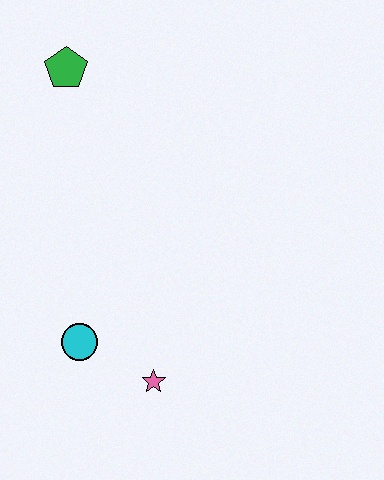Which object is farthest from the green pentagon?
The pink star is farthest from the green pentagon.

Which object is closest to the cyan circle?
The pink star is closest to the cyan circle.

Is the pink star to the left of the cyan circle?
No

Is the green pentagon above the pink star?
Yes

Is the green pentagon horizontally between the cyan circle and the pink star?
No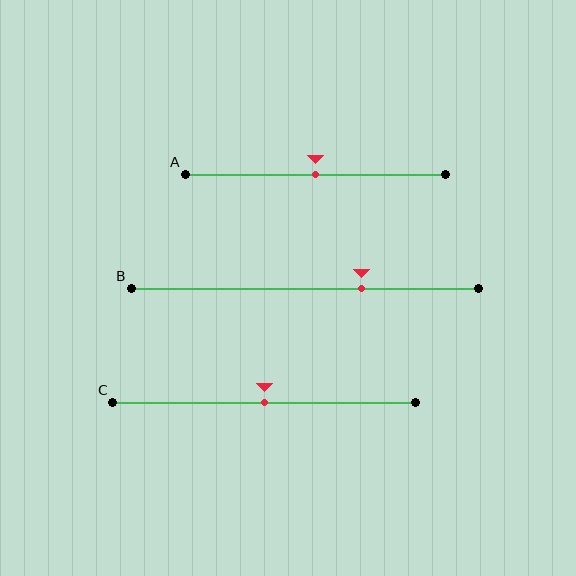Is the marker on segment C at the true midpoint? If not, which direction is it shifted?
Yes, the marker on segment C is at the true midpoint.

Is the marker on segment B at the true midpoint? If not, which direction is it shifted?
No, the marker on segment B is shifted to the right by about 16% of the segment length.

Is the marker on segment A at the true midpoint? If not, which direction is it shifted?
Yes, the marker on segment A is at the true midpoint.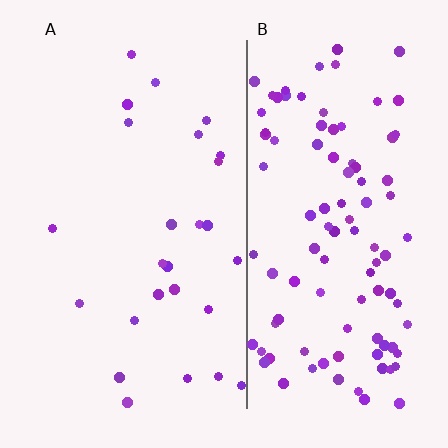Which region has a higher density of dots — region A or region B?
B (the right).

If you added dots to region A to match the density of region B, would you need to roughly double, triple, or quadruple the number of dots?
Approximately quadruple.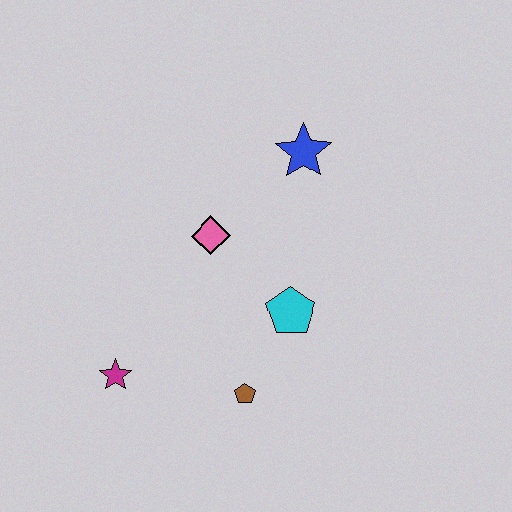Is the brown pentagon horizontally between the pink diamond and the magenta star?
No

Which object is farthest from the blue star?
The magenta star is farthest from the blue star.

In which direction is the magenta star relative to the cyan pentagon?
The magenta star is to the left of the cyan pentagon.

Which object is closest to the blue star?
The pink diamond is closest to the blue star.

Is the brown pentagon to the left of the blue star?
Yes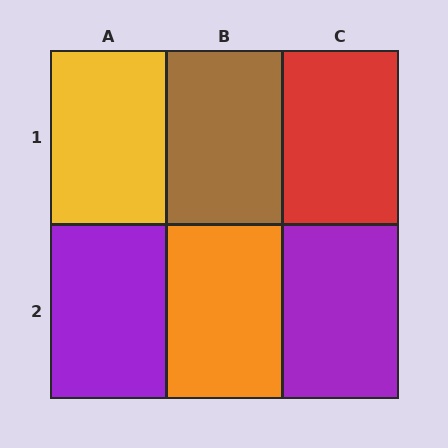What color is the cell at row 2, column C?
Purple.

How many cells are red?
1 cell is red.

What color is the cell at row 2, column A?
Purple.